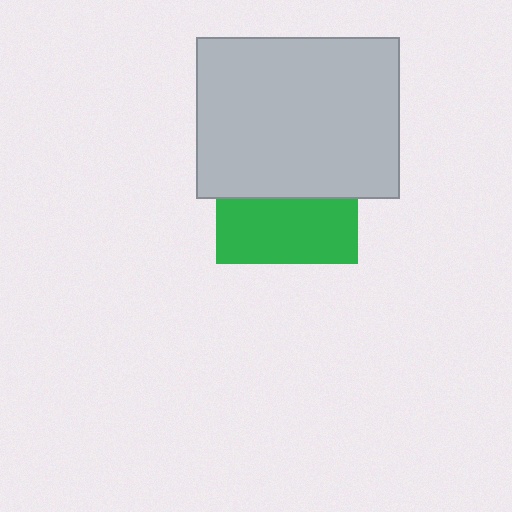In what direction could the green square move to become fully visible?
The green square could move down. That would shift it out from behind the light gray rectangle entirely.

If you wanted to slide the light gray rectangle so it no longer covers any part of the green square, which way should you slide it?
Slide it up — that is the most direct way to separate the two shapes.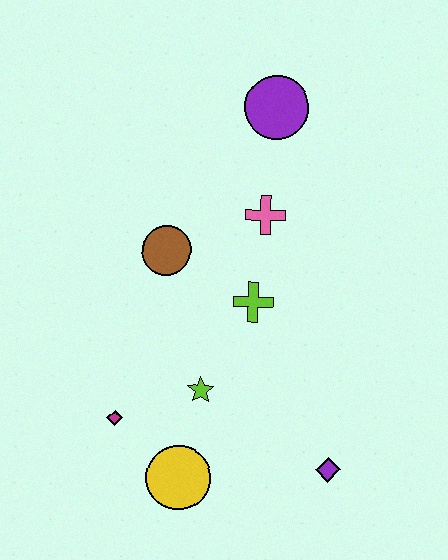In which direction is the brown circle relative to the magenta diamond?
The brown circle is above the magenta diamond.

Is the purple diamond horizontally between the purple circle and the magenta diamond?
No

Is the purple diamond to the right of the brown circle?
Yes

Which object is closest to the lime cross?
The pink cross is closest to the lime cross.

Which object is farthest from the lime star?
The purple circle is farthest from the lime star.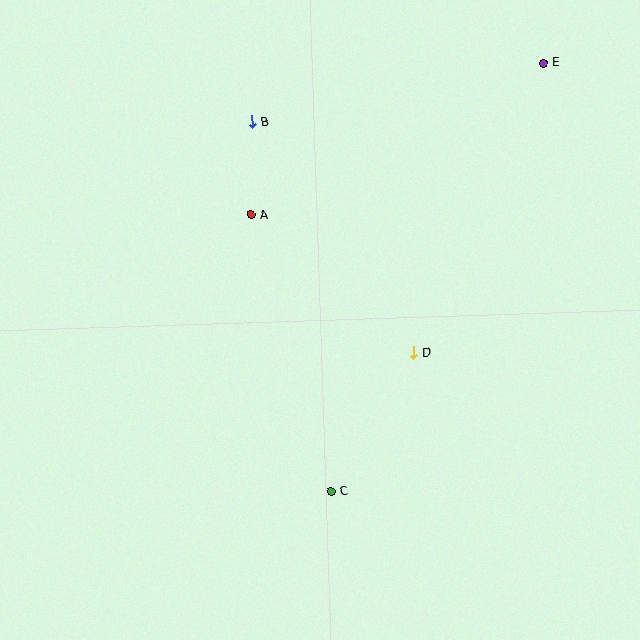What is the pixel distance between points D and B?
The distance between D and B is 282 pixels.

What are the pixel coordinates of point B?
Point B is at (252, 122).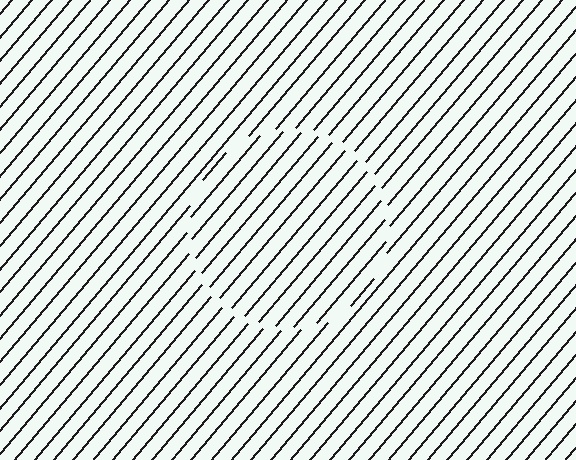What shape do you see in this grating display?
An illusory circle. The interior of the shape contains the same grating, shifted by half a period — the contour is defined by the phase discontinuity where line-ends from the inner and outer gratings abut.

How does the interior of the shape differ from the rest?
The interior of the shape contains the same grating, shifted by half a period — the contour is defined by the phase discontinuity where line-ends from the inner and outer gratings abut.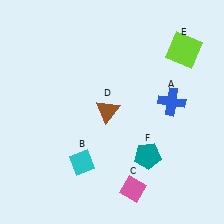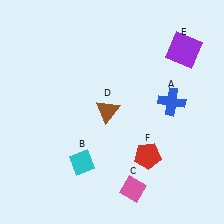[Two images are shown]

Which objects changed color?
E changed from lime to purple. F changed from teal to red.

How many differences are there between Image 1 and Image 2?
There are 2 differences between the two images.